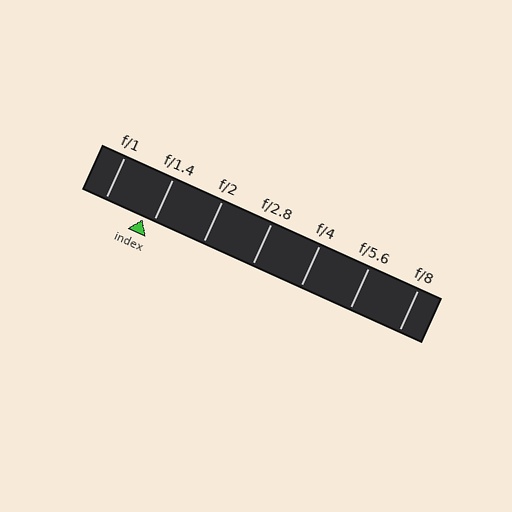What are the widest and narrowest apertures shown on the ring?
The widest aperture shown is f/1 and the narrowest is f/8.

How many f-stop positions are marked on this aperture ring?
There are 7 f-stop positions marked.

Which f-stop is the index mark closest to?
The index mark is closest to f/1.4.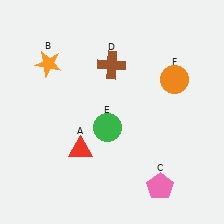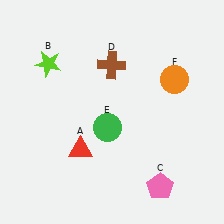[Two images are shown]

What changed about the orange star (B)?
In Image 1, B is orange. In Image 2, it changed to lime.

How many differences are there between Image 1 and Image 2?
There is 1 difference between the two images.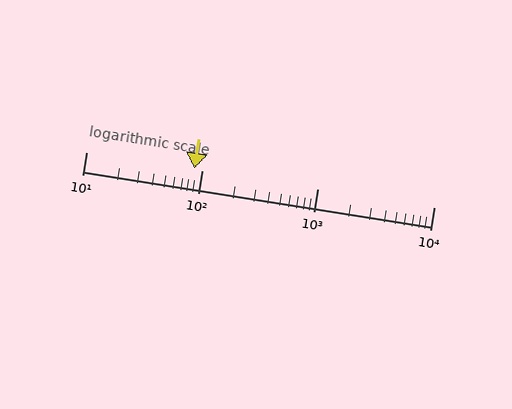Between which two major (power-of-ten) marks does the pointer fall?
The pointer is between 10 and 100.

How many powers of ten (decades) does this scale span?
The scale spans 3 decades, from 10 to 10000.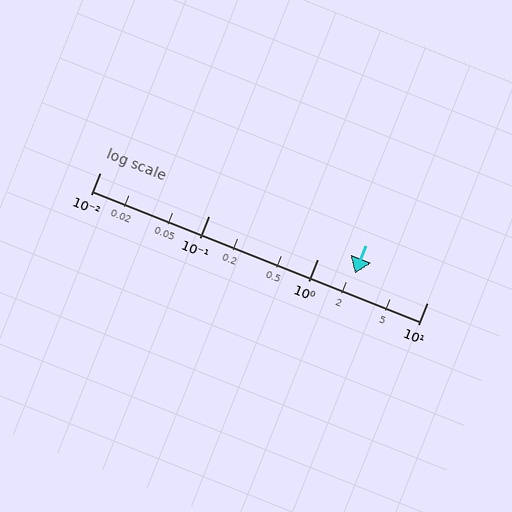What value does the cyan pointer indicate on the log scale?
The pointer indicates approximately 2.2.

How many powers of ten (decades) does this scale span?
The scale spans 3 decades, from 0.01 to 10.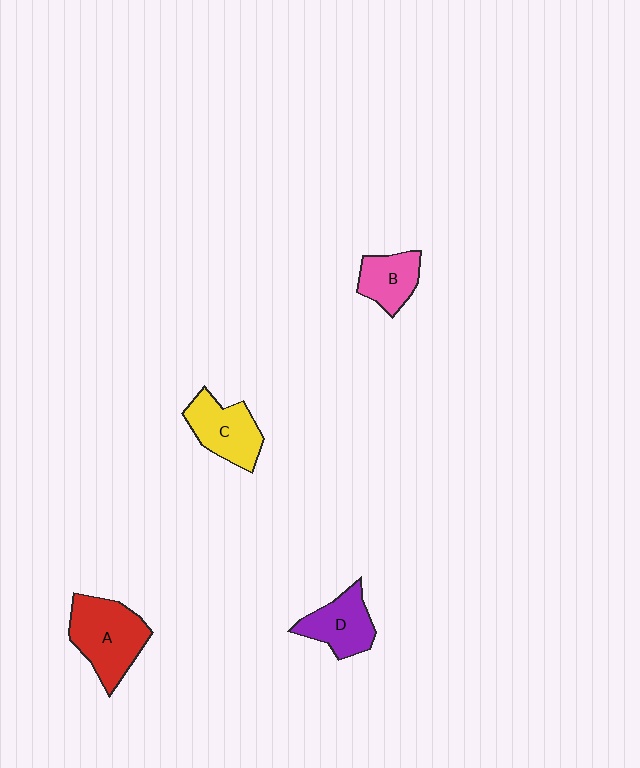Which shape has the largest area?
Shape A (red).